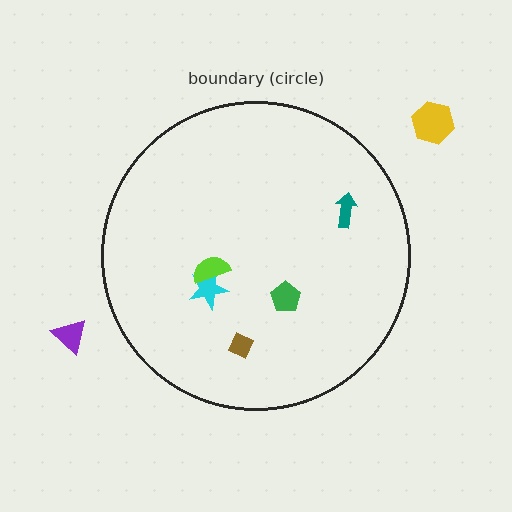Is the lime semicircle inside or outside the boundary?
Inside.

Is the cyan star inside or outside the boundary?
Inside.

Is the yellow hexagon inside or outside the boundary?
Outside.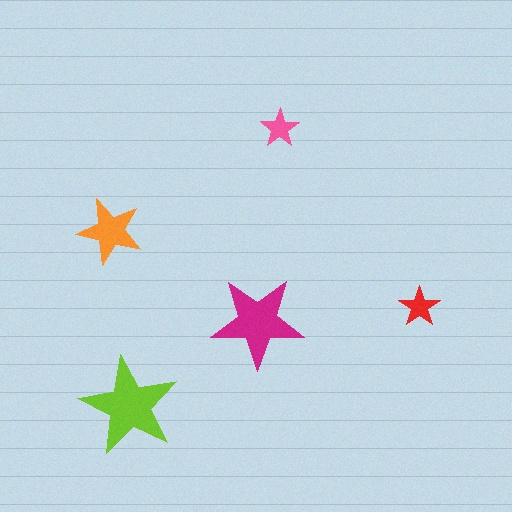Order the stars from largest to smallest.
the lime one, the magenta one, the orange one, the red one, the pink one.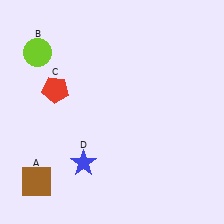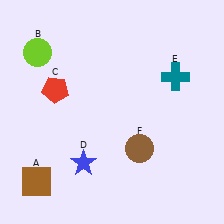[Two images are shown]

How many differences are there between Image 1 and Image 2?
There are 2 differences between the two images.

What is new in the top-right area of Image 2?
A teal cross (E) was added in the top-right area of Image 2.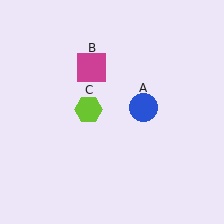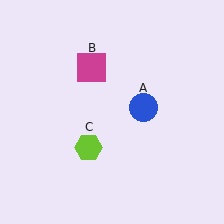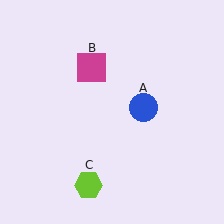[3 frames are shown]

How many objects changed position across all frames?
1 object changed position: lime hexagon (object C).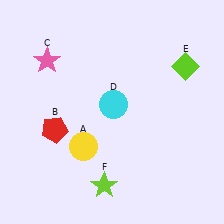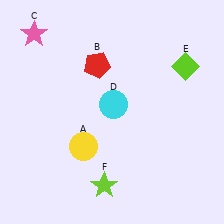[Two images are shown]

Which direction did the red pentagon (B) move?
The red pentagon (B) moved up.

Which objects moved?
The objects that moved are: the red pentagon (B), the pink star (C).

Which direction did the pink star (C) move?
The pink star (C) moved up.